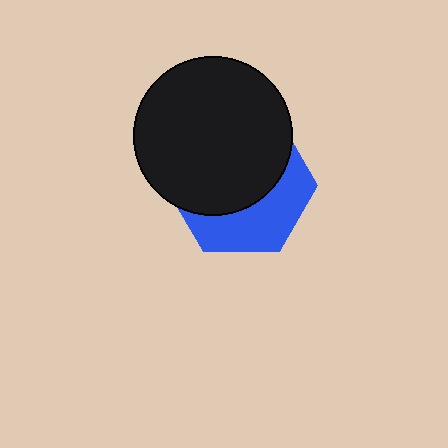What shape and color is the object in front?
The object in front is a black circle.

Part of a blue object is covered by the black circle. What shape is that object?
It is a hexagon.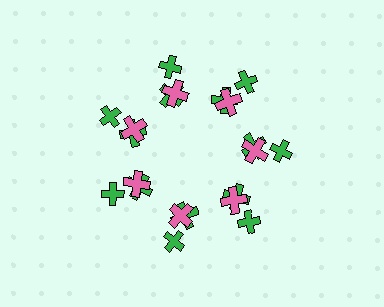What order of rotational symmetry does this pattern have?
This pattern has 7-fold rotational symmetry.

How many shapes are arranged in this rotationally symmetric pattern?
There are 21 shapes, arranged in 7 groups of 3.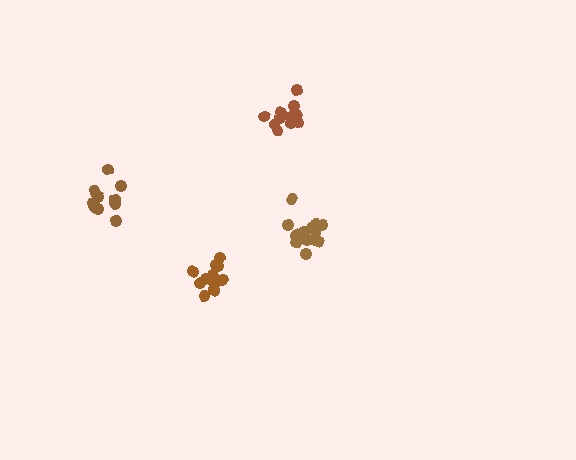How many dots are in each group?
Group 1: 14 dots, Group 2: 14 dots, Group 3: 11 dots, Group 4: 10 dots (49 total).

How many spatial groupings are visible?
There are 4 spatial groupings.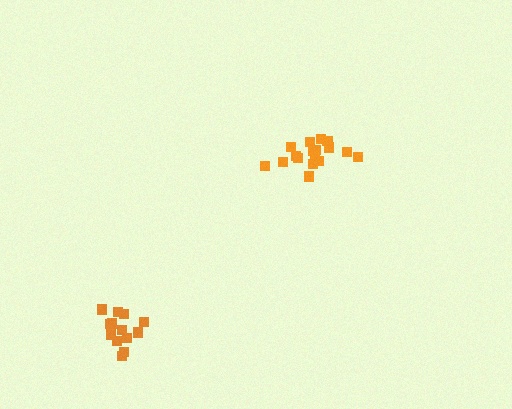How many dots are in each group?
Group 1: 17 dots, Group 2: 13 dots (30 total).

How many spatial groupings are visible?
There are 2 spatial groupings.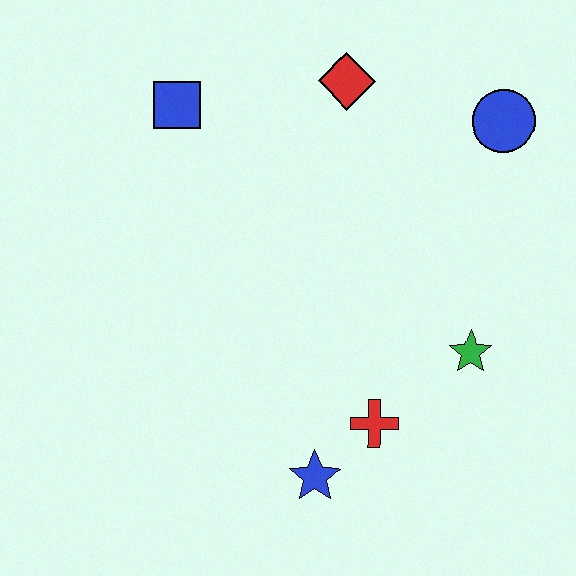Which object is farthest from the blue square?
The blue star is farthest from the blue square.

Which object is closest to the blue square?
The red diamond is closest to the blue square.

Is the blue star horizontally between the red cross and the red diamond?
No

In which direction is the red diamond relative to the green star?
The red diamond is above the green star.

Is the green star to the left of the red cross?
No